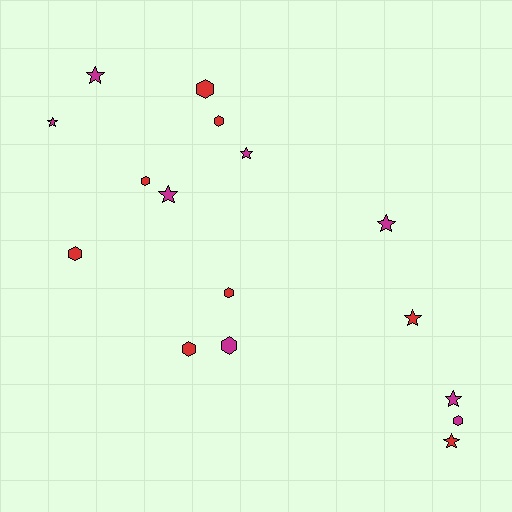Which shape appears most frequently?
Star, with 8 objects.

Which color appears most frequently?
Red, with 8 objects.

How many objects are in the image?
There are 16 objects.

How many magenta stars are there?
There are 6 magenta stars.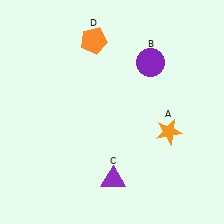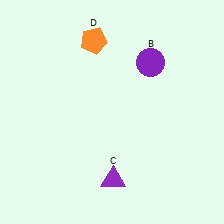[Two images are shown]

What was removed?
The orange star (A) was removed in Image 2.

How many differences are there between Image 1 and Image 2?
There is 1 difference between the two images.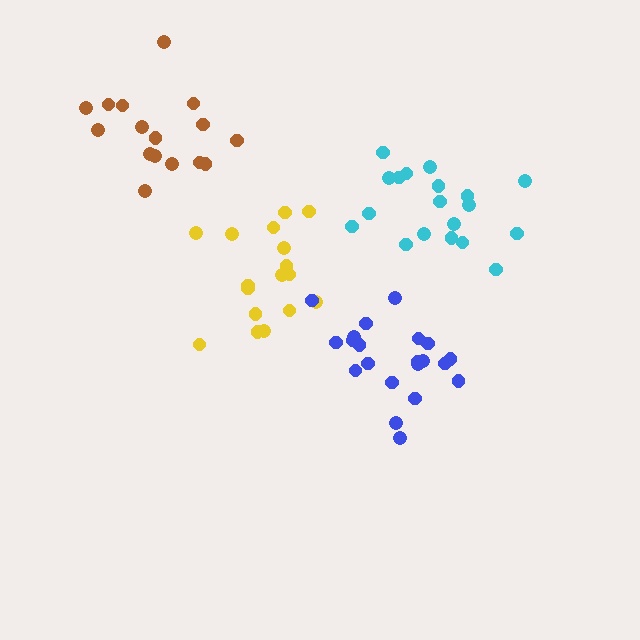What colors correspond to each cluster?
The clusters are colored: cyan, yellow, blue, brown.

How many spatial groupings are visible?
There are 4 spatial groupings.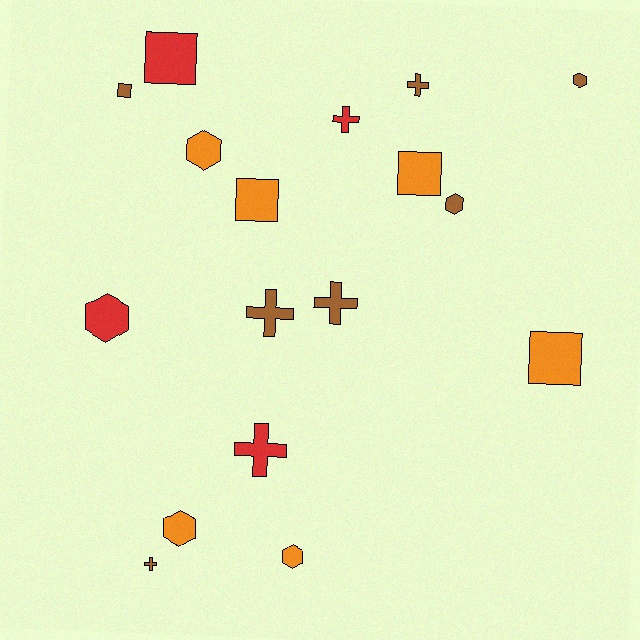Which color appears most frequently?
Brown, with 7 objects.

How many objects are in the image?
There are 17 objects.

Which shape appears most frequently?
Cross, with 6 objects.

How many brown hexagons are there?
There are 2 brown hexagons.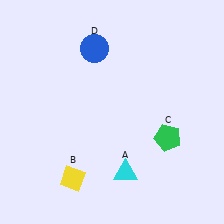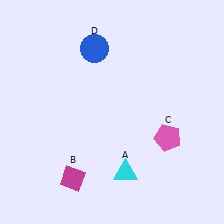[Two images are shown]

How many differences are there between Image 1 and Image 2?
There are 2 differences between the two images.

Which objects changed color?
B changed from yellow to magenta. C changed from green to pink.